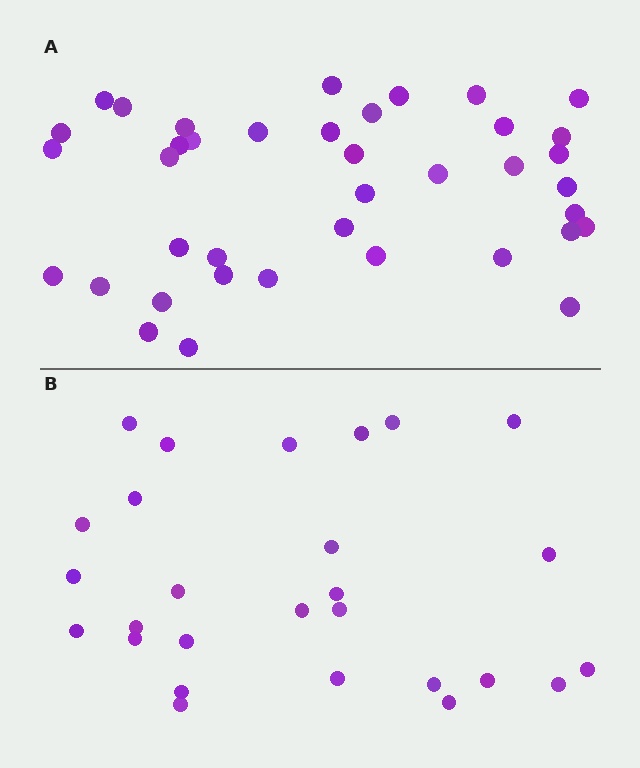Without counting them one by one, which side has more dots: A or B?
Region A (the top region) has more dots.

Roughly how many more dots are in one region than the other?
Region A has roughly 12 or so more dots than region B.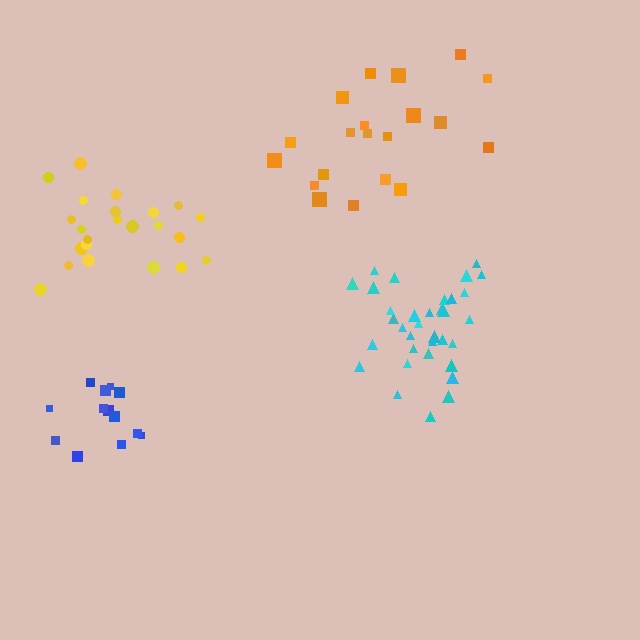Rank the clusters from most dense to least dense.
blue, cyan, yellow, orange.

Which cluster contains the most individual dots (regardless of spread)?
Cyan (34).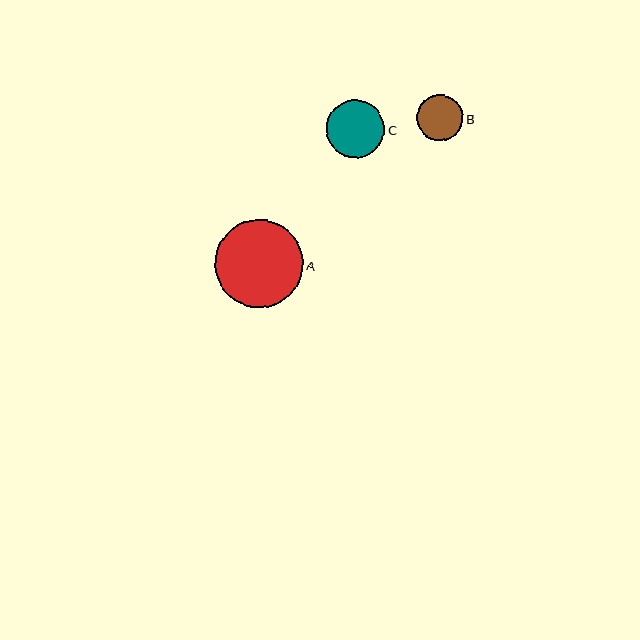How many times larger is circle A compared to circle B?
Circle A is approximately 1.9 times the size of circle B.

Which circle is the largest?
Circle A is the largest with a size of approximately 88 pixels.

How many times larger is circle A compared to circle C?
Circle A is approximately 1.5 times the size of circle C.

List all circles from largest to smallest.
From largest to smallest: A, C, B.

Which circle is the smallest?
Circle B is the smallest with a size of approximately 46 pixels.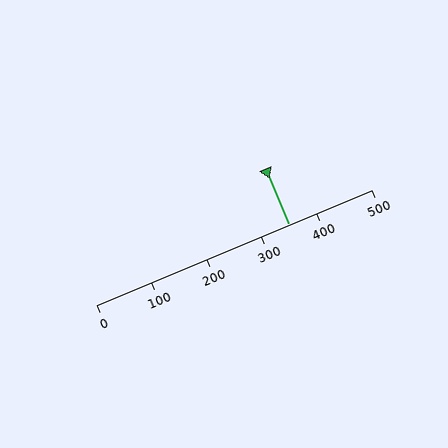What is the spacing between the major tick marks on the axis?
The major ticks are spaced 100 apart.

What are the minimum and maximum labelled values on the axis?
The axis runs from 0 to 500.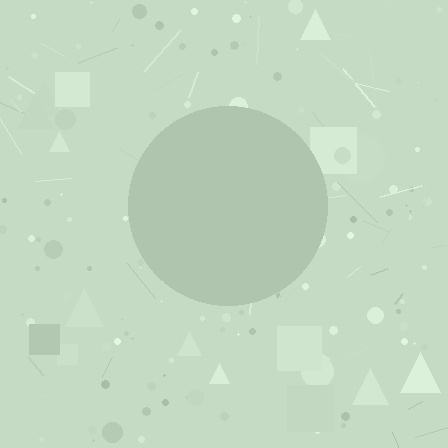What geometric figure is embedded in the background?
A circle is embedded in the background.